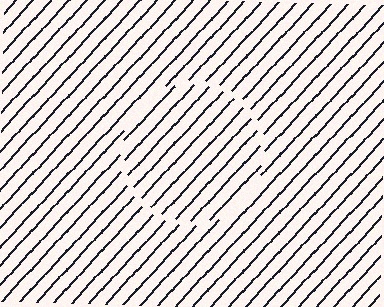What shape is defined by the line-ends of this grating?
An illusory circle. The interior of the shape contains the same grating, shifted by half a period — the contour is defined by the phase discontinuity where line-ends from the inner and outer gratings abut.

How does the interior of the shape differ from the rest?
The interior of the shape contains the same grating, shifted by half a period — the contour is defined by the phase discontinuity where line-ends from the inner and outer gratings abut.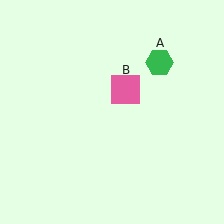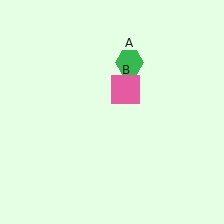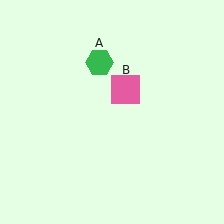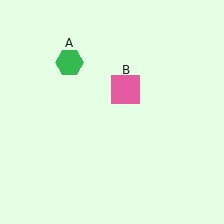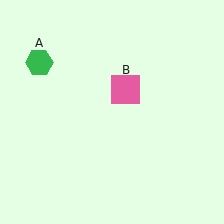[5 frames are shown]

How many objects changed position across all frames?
1 object changed position: green hexagon (object A).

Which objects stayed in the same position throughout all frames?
Pink square (object B) remained stationary.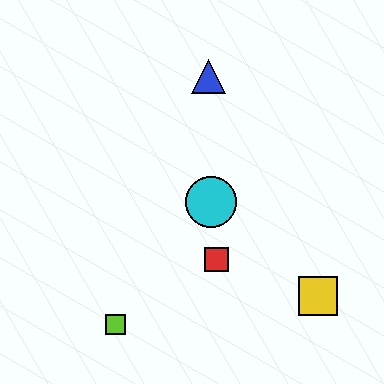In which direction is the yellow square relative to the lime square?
The yellow square is to the right of the lime square.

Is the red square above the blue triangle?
No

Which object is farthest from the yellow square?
The blue triangle is farthest from the yellow square.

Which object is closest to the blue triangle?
The cyan circle is closest to the blue triangle.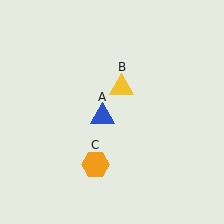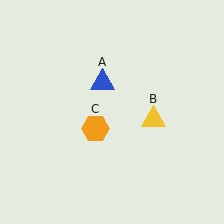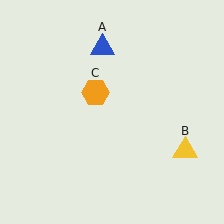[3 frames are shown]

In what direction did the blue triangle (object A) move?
The blue triangle (object A) moved up.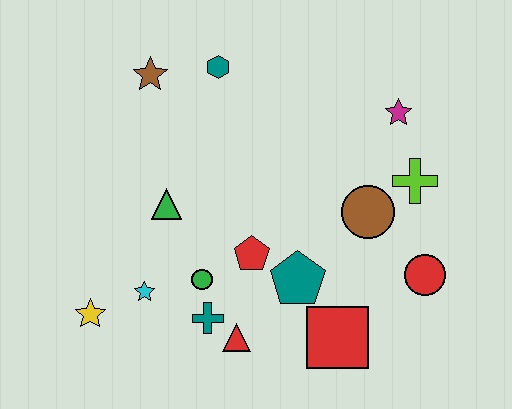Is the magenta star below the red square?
No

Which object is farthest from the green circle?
The magenta star is farthest from the green circle.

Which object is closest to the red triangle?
The teal cross is closest to the red triangle.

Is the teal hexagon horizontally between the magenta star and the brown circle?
No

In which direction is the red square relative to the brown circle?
The red square is below the brown circle.